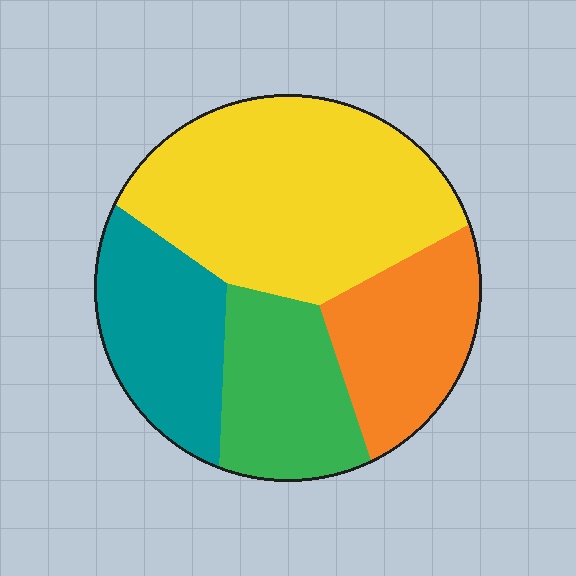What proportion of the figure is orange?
Orange takes up about one fifth (1/5) of the figure.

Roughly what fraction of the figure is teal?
Teal covers roughly 20% of the figure.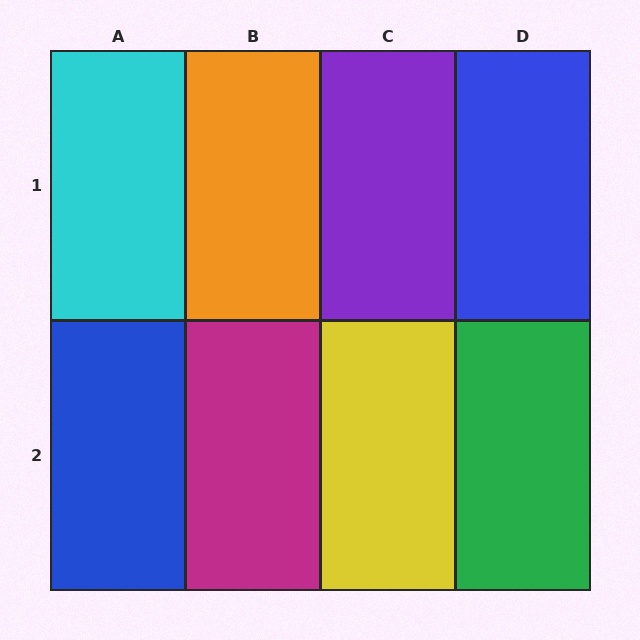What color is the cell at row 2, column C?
Yellow.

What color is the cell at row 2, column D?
Green.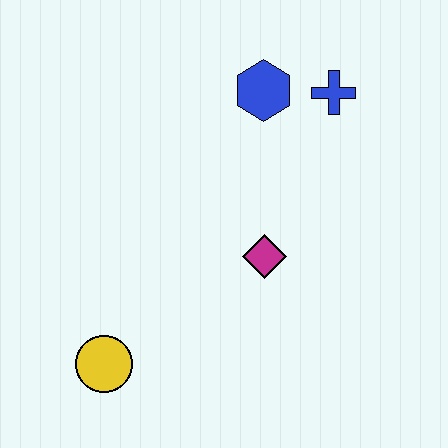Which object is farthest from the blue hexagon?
The yellow circle is farthest from the blue hexagon.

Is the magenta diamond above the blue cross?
No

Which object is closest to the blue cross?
The blue hexagon is closest to the blue cross.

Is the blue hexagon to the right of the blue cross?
No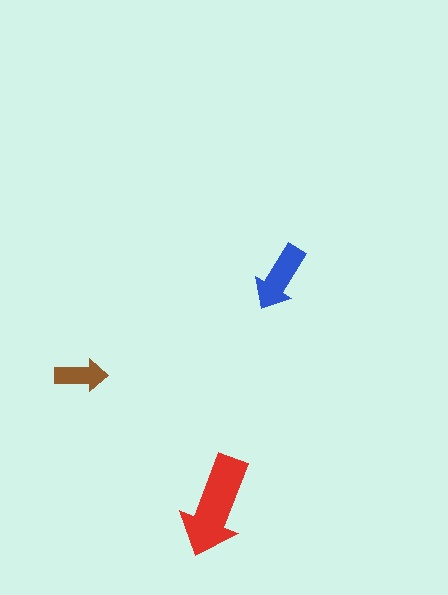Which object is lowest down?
The red arrow is bottommost.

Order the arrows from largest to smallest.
the red one, the blue one, the brown one.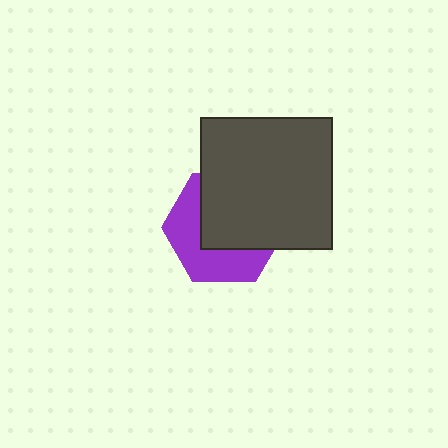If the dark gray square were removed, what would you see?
You would see the complete purple hexagon.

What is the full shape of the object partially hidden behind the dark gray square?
The partially hidden object is a purple hexagon.